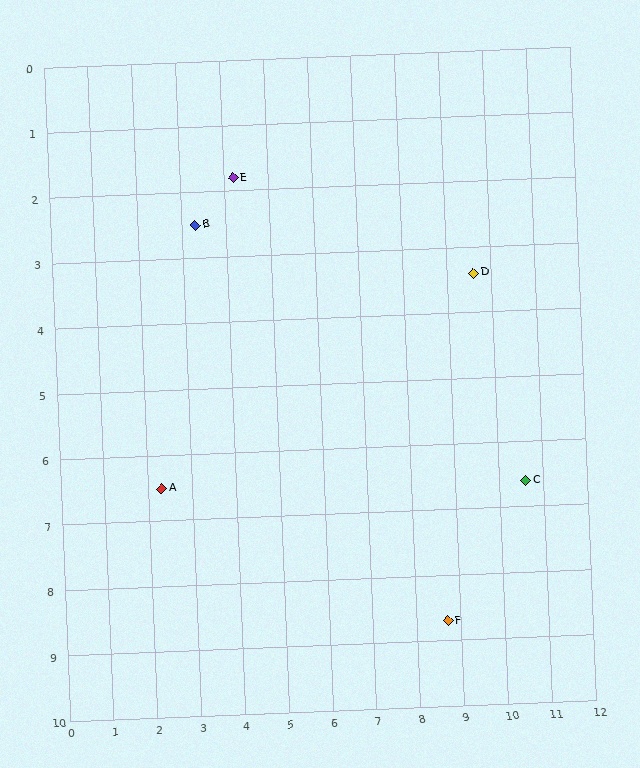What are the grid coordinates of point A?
Point A is at approximately (2.3, 6.5).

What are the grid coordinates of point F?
Point F is at approximately (8.7, 8.7).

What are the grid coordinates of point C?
Point C is at approximately (10.6, 6.6).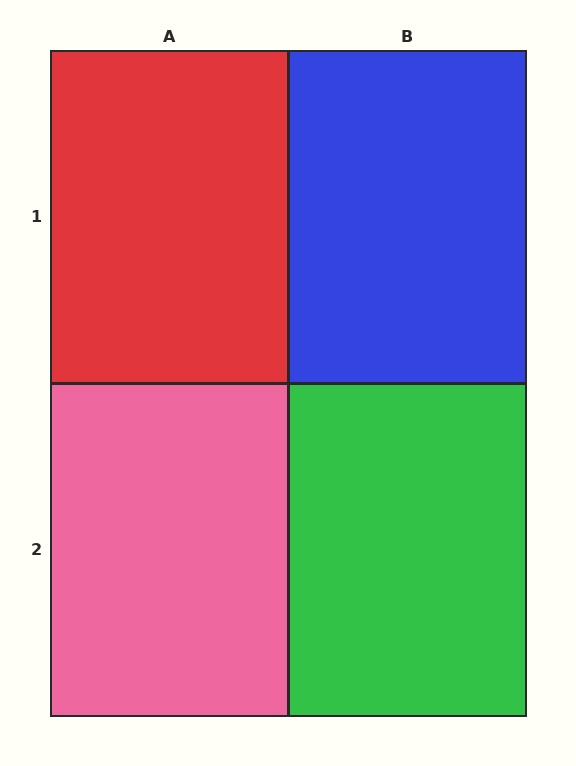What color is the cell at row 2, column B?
Green.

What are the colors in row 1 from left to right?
Red, blue.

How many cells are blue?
1 cell is blue.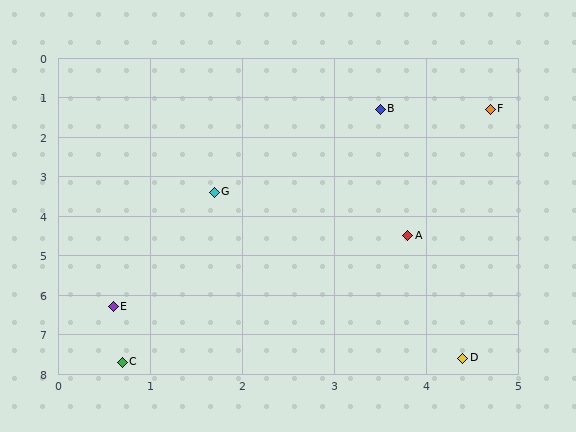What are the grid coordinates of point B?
Point B is at approximately (3.5, 1.3).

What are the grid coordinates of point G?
Point G is at approximately (1.7, 3.4).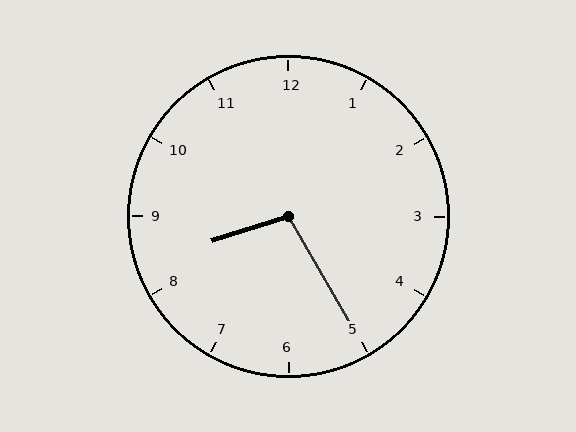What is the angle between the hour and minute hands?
Approximately 102 degrees.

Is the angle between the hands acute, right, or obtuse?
It is obtuse.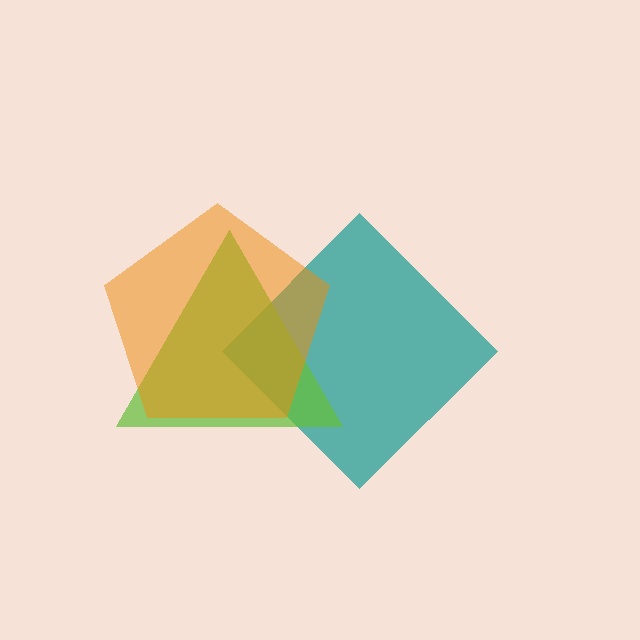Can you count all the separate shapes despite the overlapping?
Yes, there are 3 separate shapes.